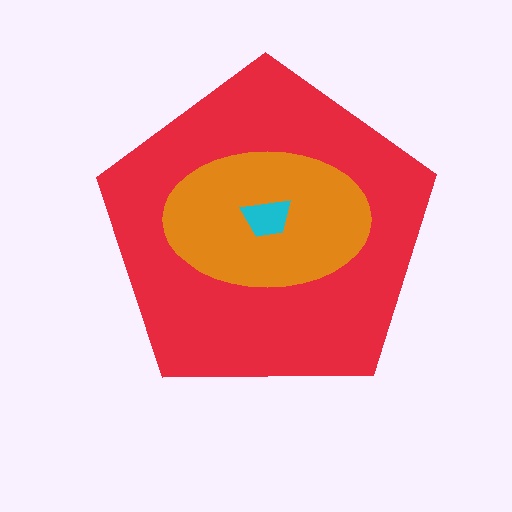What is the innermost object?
The cyan trapezoid.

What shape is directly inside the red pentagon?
The orange ellipse.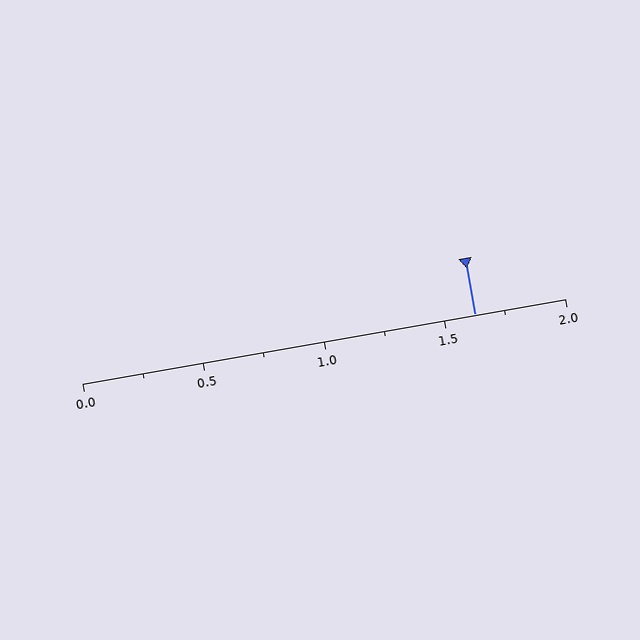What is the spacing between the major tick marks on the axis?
The major ticks are spaced 0.5 apart.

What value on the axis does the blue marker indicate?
The marker indicates approximately 1.62.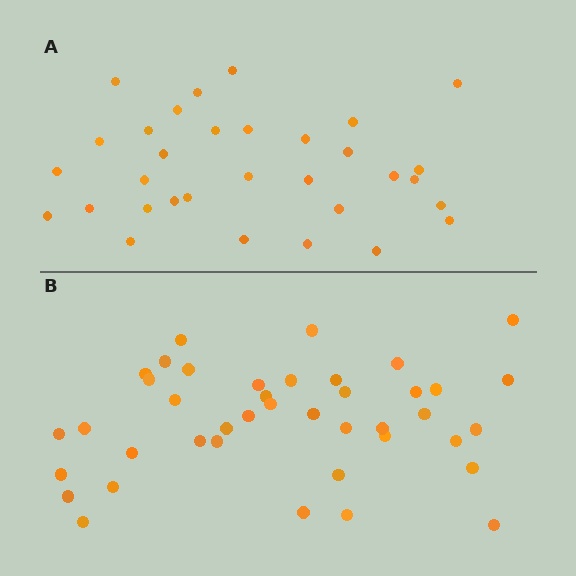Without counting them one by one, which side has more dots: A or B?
Region B (the bottom region) has more dots.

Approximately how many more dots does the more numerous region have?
Region B has roughly 8 or so more dots than region A.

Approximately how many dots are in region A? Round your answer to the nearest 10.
About 30 dots. (The exact count is 32, which rounds to 30.)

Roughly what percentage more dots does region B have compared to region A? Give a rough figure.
About 30% more.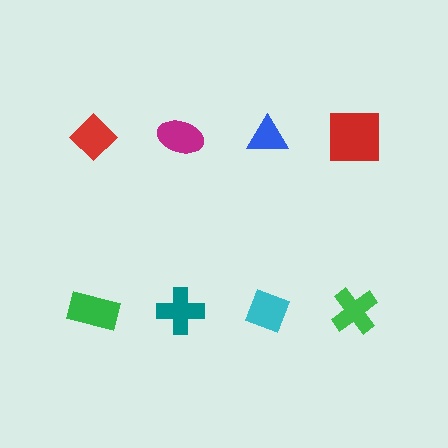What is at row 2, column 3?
A cyan diamond.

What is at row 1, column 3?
A blue triangle.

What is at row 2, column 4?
A green cross.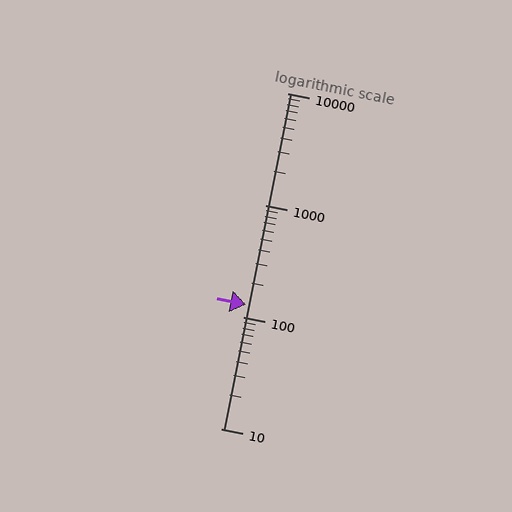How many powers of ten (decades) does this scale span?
The scale spans 3 decades, from 10 to 10000.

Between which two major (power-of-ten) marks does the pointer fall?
The pointer is between 100 and 1000.